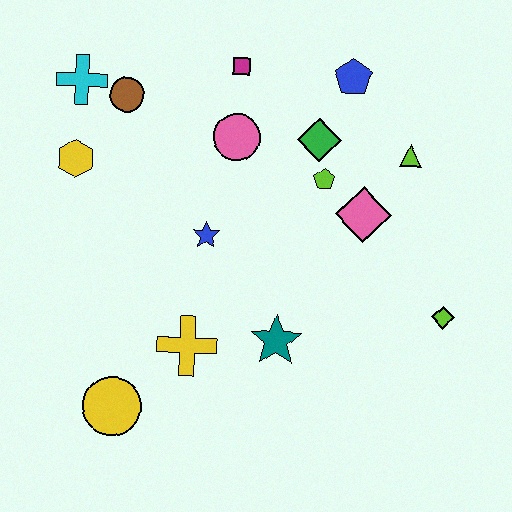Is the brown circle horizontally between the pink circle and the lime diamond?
No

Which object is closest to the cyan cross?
The brown circle is closest to the cyan cross.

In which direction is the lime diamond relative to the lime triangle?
The lime diamond is below the lime triangle.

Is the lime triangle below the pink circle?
Yes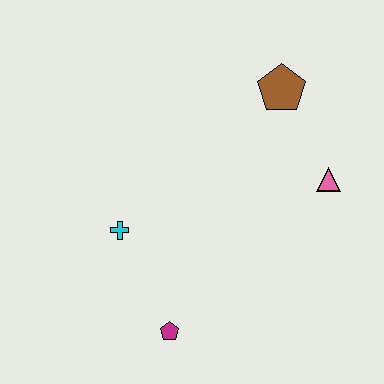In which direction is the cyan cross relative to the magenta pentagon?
The cyan cross is above the magenta pentagon.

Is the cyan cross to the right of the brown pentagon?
No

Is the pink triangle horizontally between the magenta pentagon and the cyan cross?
No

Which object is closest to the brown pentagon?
The pink triangle is closest to the brown pentagon.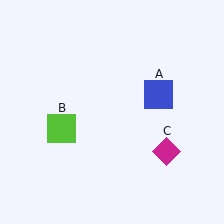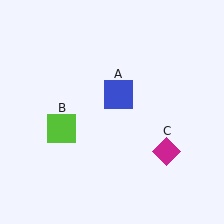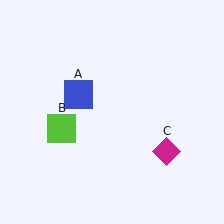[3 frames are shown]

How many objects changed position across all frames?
1 object changed position: blue square (object A).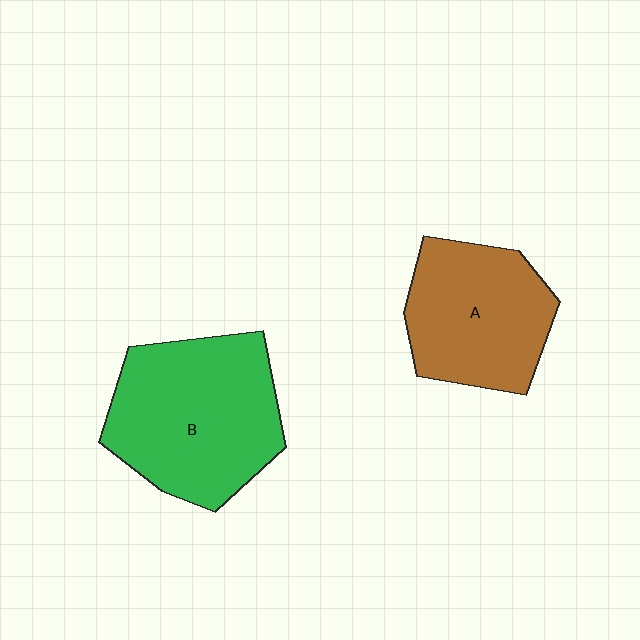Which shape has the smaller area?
Shape A (brown).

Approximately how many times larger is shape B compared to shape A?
Approximately 1.3 times.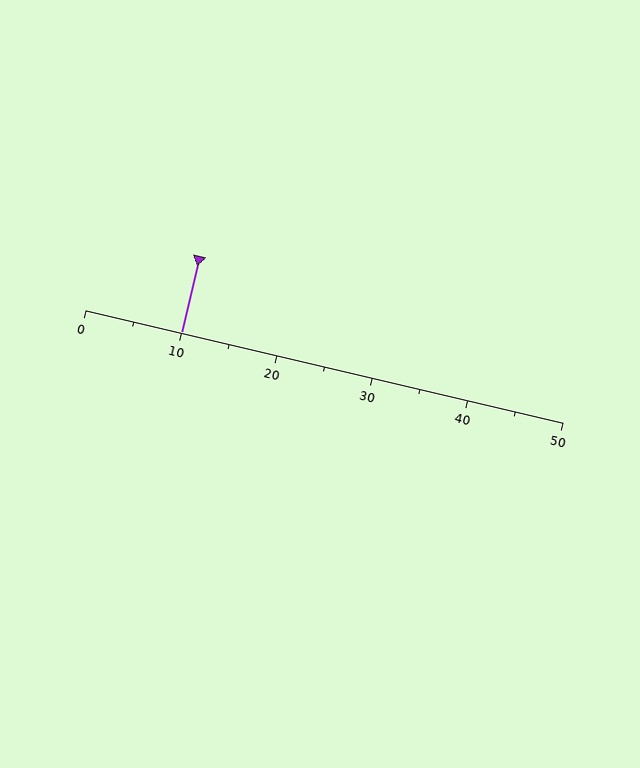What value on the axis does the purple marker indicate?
The marker indicates approximately 10.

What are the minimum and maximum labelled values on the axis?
The axis runs from 0 to 50.